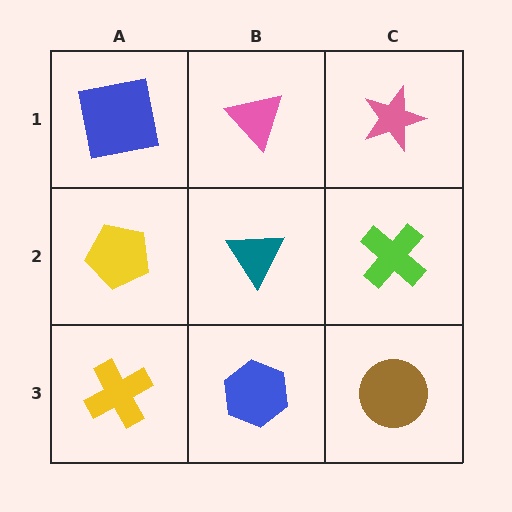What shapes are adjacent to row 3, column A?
A yellow pentagon (row 2, column A), a blue hexagon (row 3, column B).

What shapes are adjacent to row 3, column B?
A teal triangle (row 2, column B), a yellow cross (row 3, column A), a brown circle (row 3, column C).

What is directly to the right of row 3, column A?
A blue hexagon.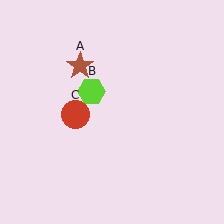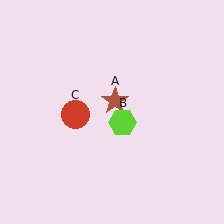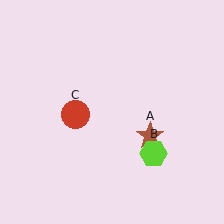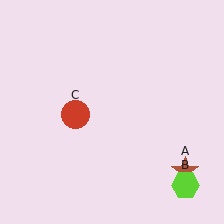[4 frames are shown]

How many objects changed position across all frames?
2 objects changed position: brown star (object A), lime hexagon (object B).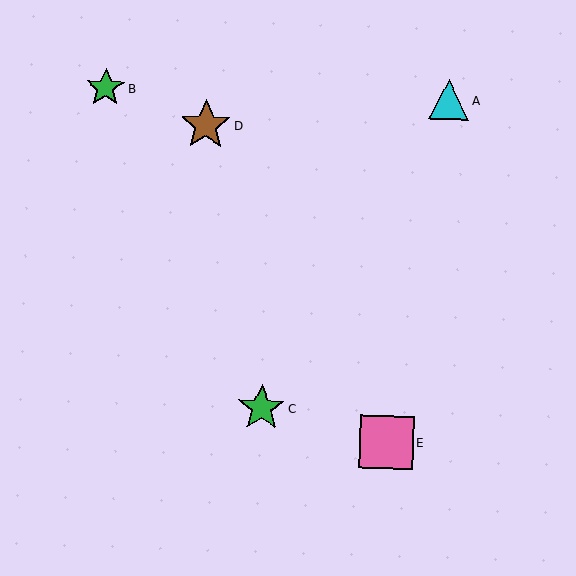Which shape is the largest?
The pink square (labeled E) is the largest.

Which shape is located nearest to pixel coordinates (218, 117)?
The brown star (labeled D) at (206, 125) is nearest to that location.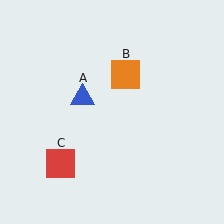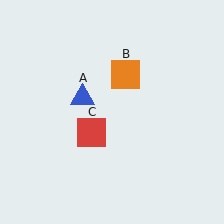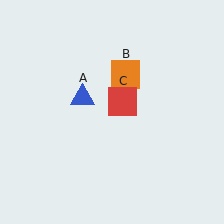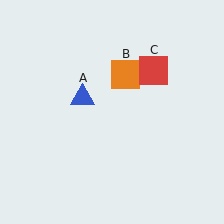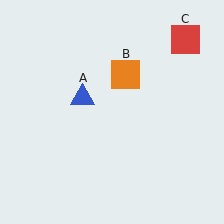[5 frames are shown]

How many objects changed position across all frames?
1 object changed position: red square (object C).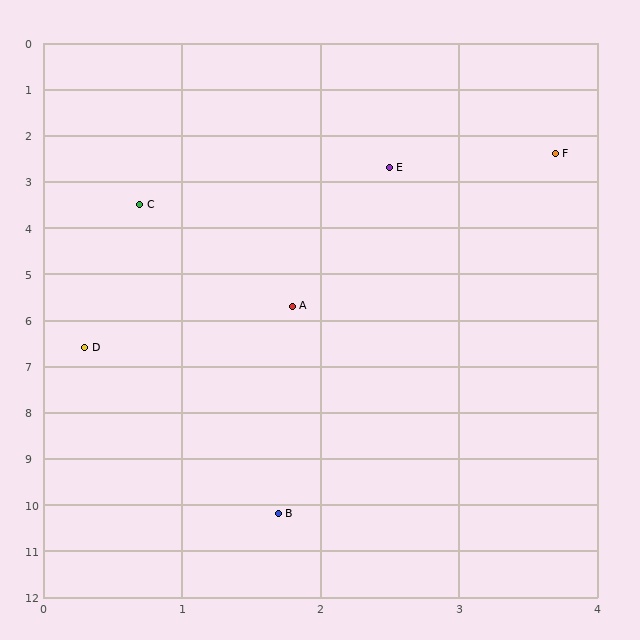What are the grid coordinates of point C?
Point C is at approximately (0.7, 3.5).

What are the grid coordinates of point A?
Point A is at approximately (1.8, 5.7).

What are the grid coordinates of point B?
Point B is at approximately (1.7, 10.2).